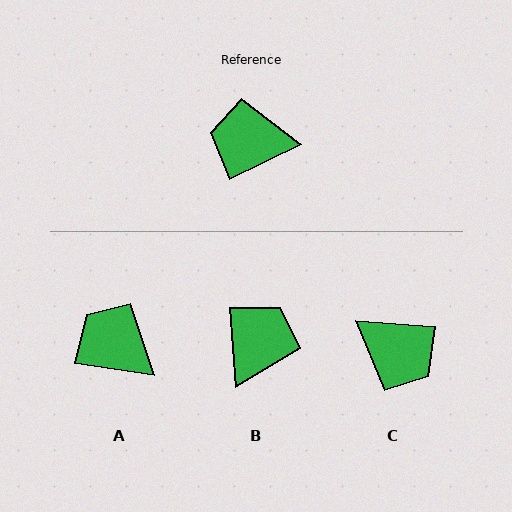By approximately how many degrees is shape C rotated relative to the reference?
Approximately 150 degrees counter-clockwise.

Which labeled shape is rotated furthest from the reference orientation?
C, about 150 degrees away.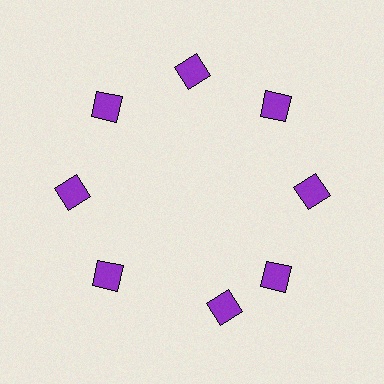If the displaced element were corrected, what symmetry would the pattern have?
It would have 8-fold rotational symmetry — the pattern would map onto itself every 45 degrees.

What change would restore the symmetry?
The symmetry would be restored by rotating it back into even spacing with its neighbors so that all 8 diamonds sit at equal angles and equal distance from the center.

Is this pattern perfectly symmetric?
No. The 8 purple diamonds are arranged in a ring, but one element near the 6 o'clock position is rotated out of alignment along the ring, breaking the 8-fold rotational symmetry.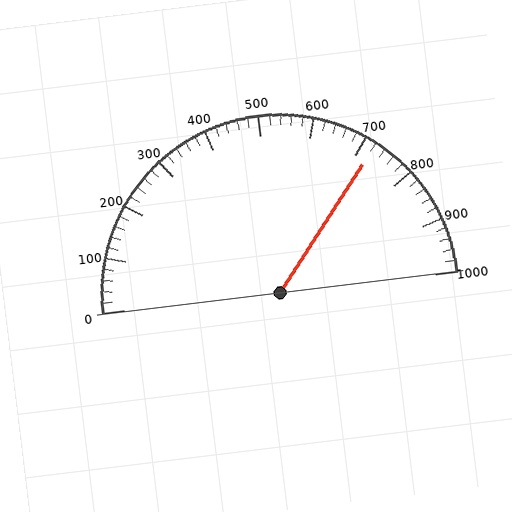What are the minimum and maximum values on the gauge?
The gauge ranges from 0 to 1000.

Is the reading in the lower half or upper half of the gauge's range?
The reading is in the upper half of the range (0 to 1000).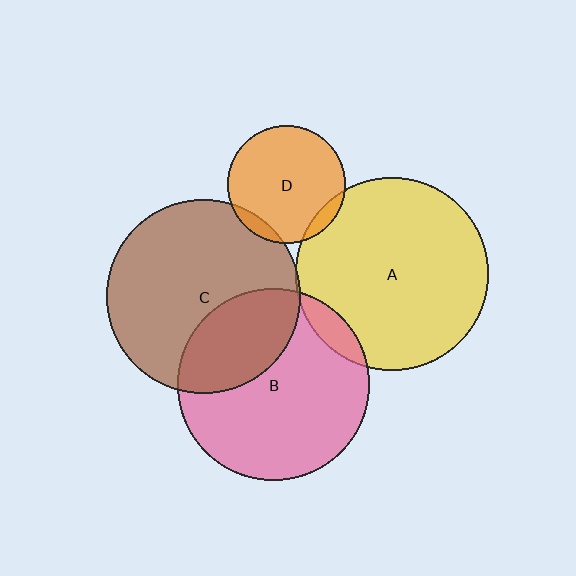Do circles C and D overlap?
Yes.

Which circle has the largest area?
Circle C (brown).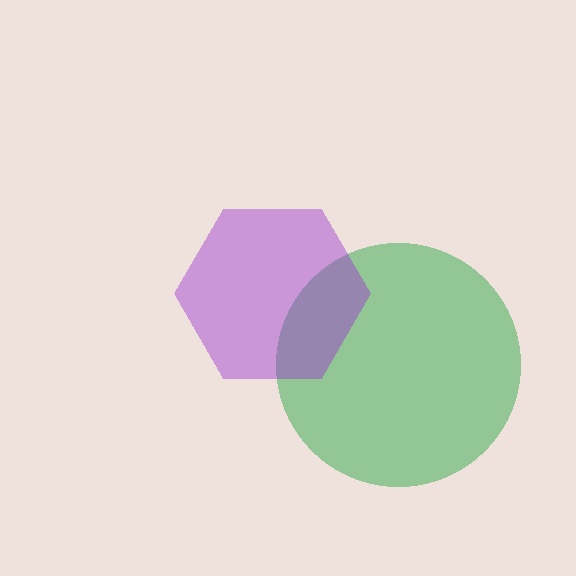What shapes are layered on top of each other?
The layered shapes are: a green circle, a purple hexagon.